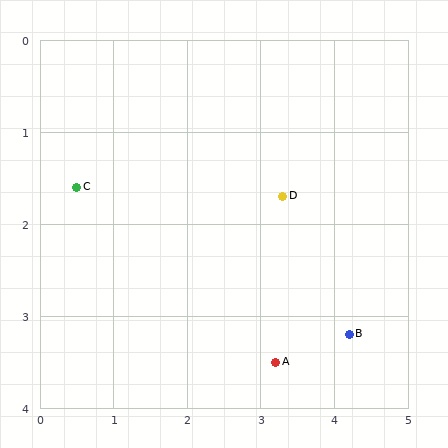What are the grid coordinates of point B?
Point B is at approximately (4.2, 3.2).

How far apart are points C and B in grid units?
Points C and B are about 4.0 grid units apart.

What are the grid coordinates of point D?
Point D is at approximately (3.3, 1.7).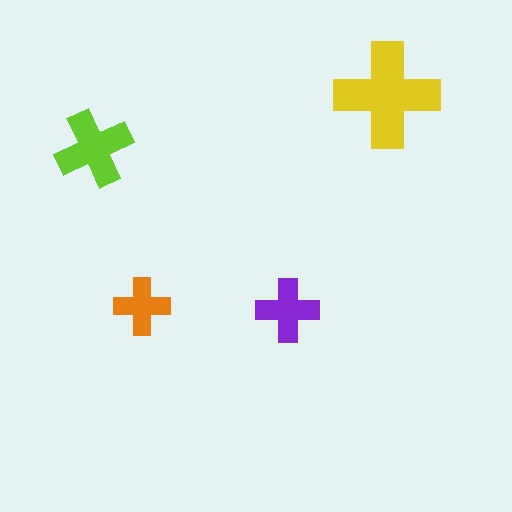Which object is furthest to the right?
The yellow cross is rightmost.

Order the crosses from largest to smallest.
the yellow one, the lime one, the purple one, the orange one.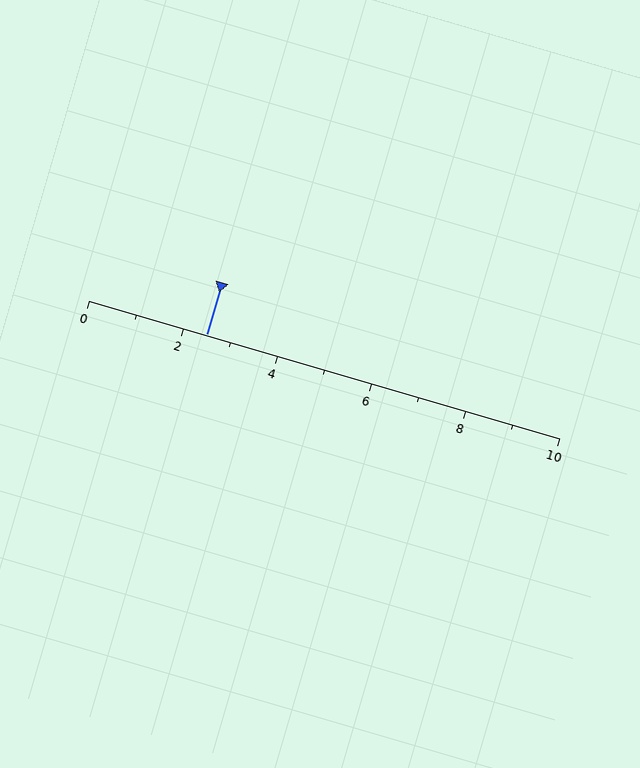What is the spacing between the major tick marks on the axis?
The major ticks are spaced 2 apart.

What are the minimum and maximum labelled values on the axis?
The axis runs from 0 to 10.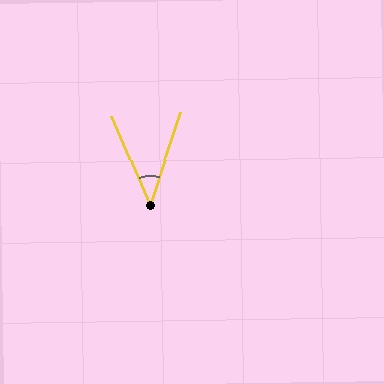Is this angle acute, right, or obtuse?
It is acute.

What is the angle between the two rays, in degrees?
Approximately 41 degrees.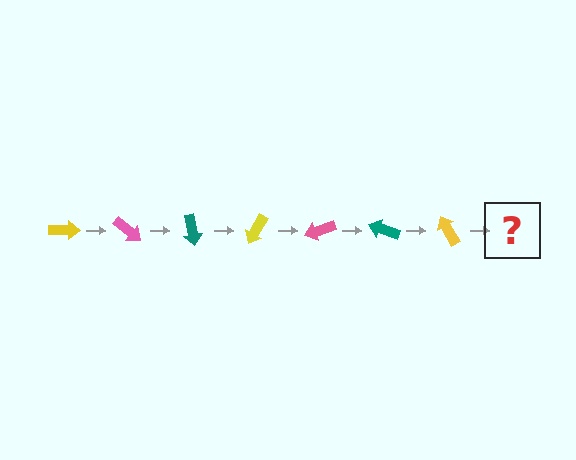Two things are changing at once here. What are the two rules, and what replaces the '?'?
The two rules are that it rotates 40 degrees each step and the color cycles through yellow, pink, and teal. The '?' should be a pink arrow, rotated 280 degrees from the start.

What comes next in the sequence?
The next element should be a pink arrow, rotated 280 degrees from the start.